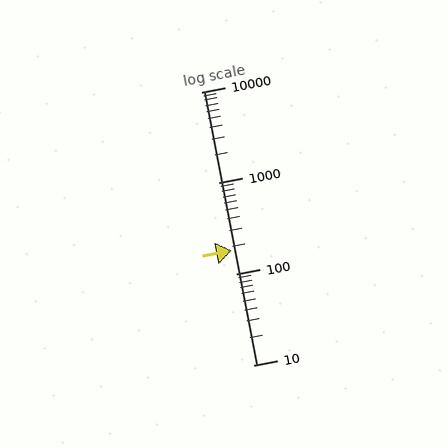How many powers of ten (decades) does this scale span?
The scale spans 3 decades, from 10 to 10000.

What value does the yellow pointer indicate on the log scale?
The pointer indicates approximately 180.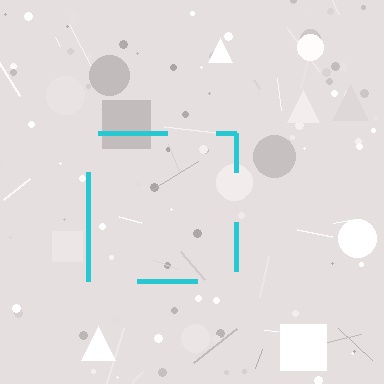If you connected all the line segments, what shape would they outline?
They would outline a square.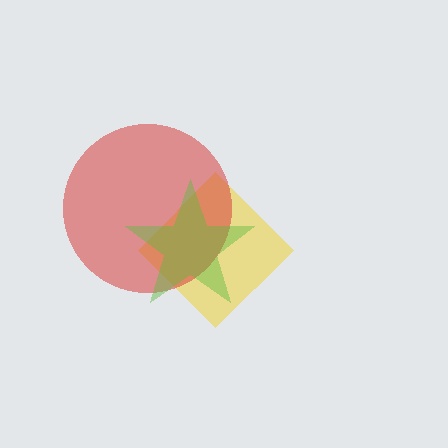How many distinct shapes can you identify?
There are 3 distinct shapes: a yellow diamond, a red circle, a lime star.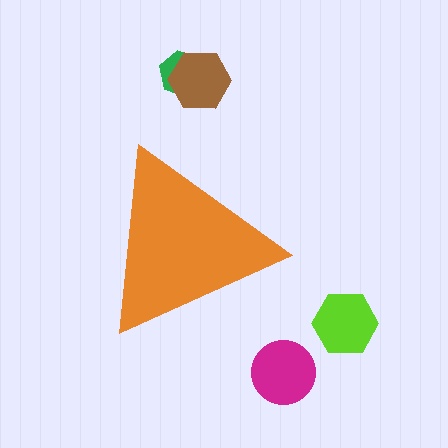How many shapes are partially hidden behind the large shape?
0 shapes are partially hidden.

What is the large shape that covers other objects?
An orange triangle.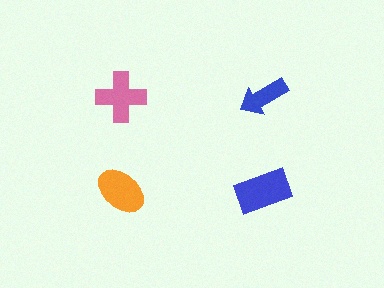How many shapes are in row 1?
2 shapes.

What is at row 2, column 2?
A blue rectangle.